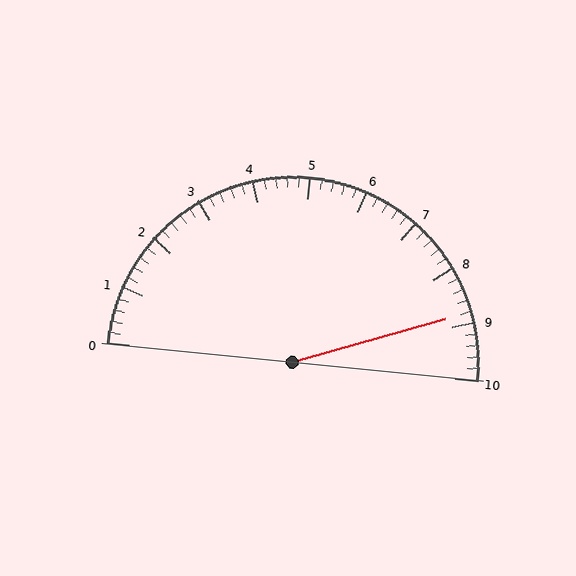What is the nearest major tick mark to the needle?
The nearest major tick mark is 9.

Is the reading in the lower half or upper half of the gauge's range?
The reading is in the upper half of the range (0 to 10).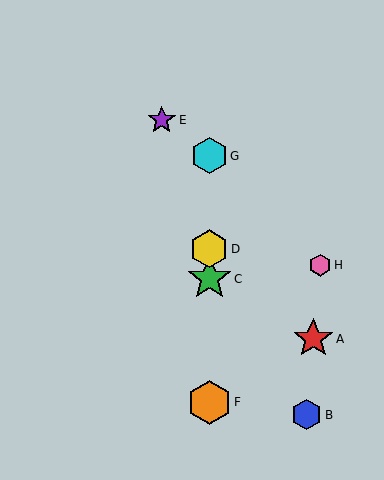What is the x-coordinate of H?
Object H is at x≈320.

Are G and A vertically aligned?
No, G is at x≈209 and A is at x≈313.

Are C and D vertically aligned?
Yes, both are at x≈209.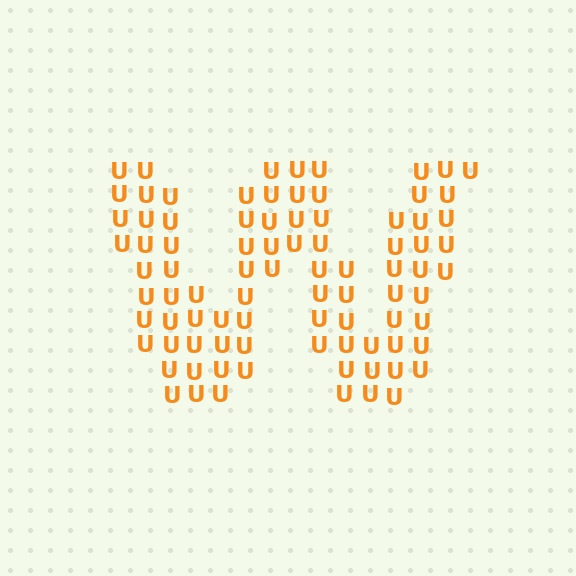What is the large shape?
The large shape is the letter W.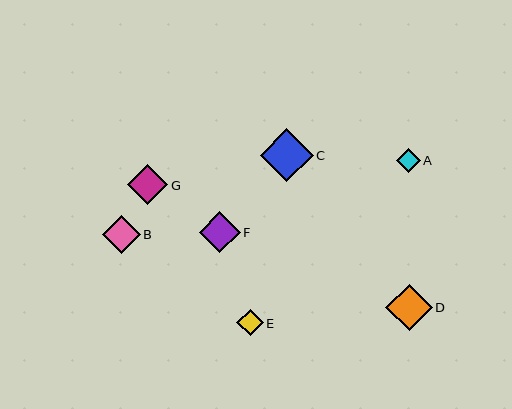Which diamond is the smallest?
Diamond A is the smallest with a size of approximately 24 pixels.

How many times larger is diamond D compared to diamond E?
Diamond D is approximately 1.8 times the size of diamond E.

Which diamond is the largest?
Diamond C is the largest with a size of approximately 53 pixels.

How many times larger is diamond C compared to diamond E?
Diamond C is approximately 2.0 times the size of diamond E.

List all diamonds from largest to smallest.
From largest to smallest: C, D, F, G, B, E, A.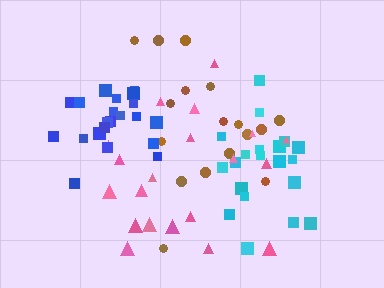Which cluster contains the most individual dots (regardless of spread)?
Blue (21).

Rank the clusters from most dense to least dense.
blue, cyan, brown, pink.